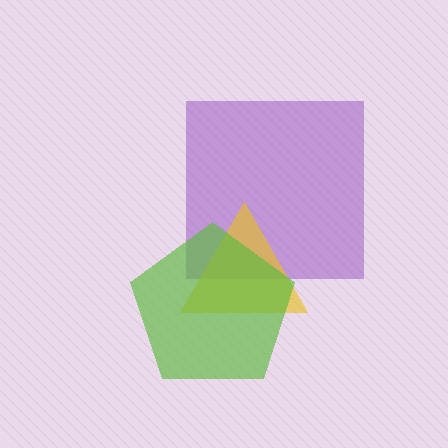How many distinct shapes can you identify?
There are 3 distinct shapes: a purple square, a yellow triangle, a lime pentagon.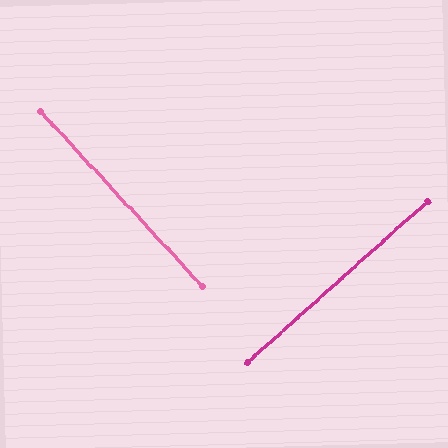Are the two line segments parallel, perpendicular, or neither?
Perpendicular — they meet at approximately 89°.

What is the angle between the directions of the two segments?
Approximately 89 degrees.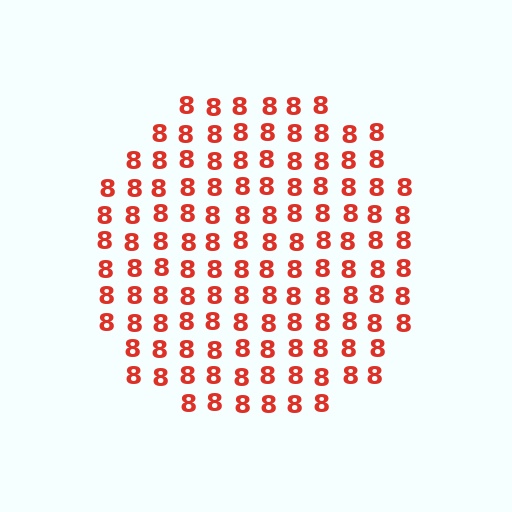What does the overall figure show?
The overall figure shows a circle.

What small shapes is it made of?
It is made of small digit 8's.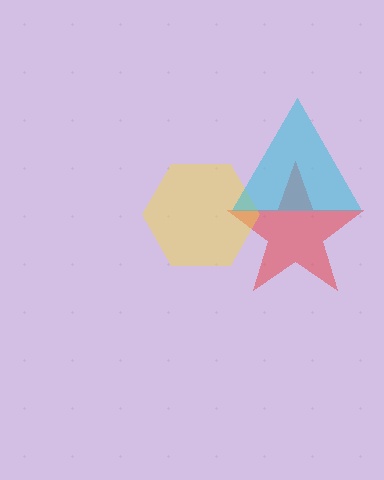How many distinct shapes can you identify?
There are 3 distinct shapes: a red star, a yellow hexagon, a cyan triangle.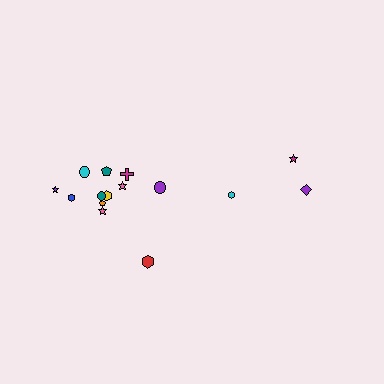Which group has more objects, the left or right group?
The left group.